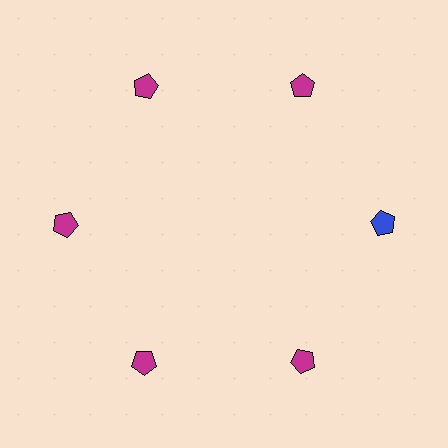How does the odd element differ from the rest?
It has a different color: blue instead of magenta.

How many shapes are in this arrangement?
There are 6 shapes arranged in a ring pattern.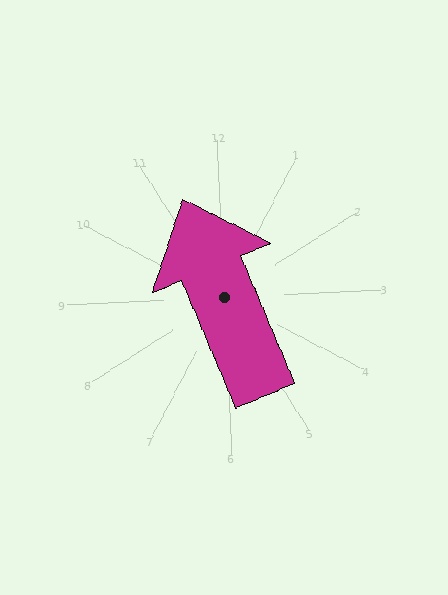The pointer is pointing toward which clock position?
Roughly 11 o'clock.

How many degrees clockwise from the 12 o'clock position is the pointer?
Approximately 340 degrees.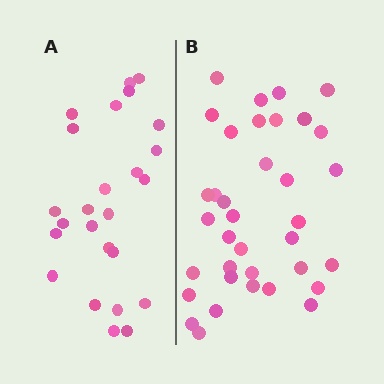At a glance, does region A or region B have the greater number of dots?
Region B (the right region) has more dots.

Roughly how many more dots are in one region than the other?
Region B has roughly 12 or so more dots than region A.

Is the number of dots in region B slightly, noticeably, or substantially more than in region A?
Region B has noticeably more, but not dramatically so. The ratio is roughly 1.4 to 1.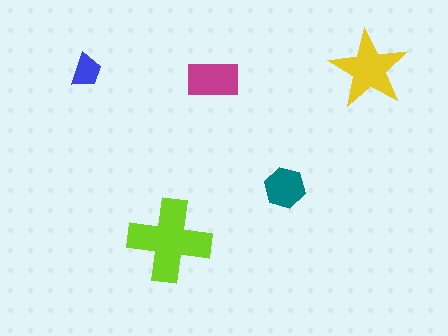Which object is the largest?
The lime cross.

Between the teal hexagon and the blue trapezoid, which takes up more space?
The teal hexagon.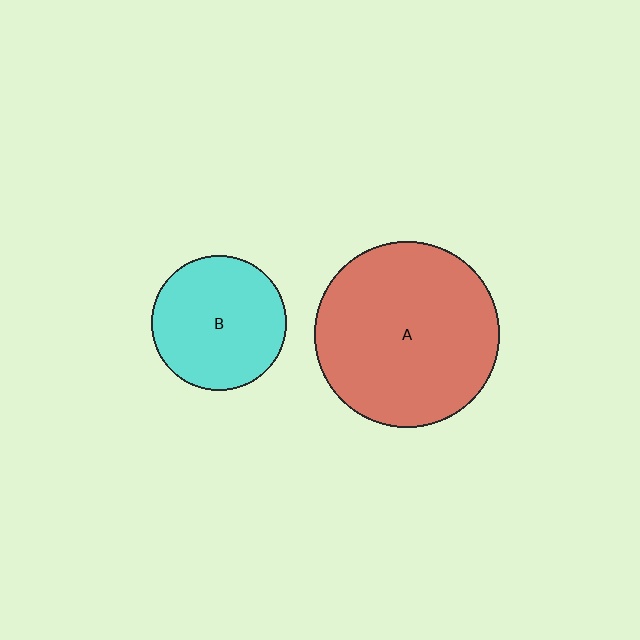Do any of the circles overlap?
No, none of the circles overlap.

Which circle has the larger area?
Circle A (red).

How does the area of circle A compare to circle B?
Approximately 1.9 times.